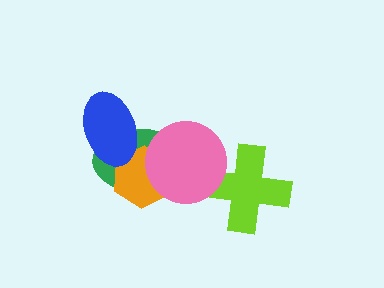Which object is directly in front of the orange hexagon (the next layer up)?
The pink circle is directly in front of the orange hexagon.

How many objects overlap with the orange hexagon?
3 objects overlap with the orange hexagon.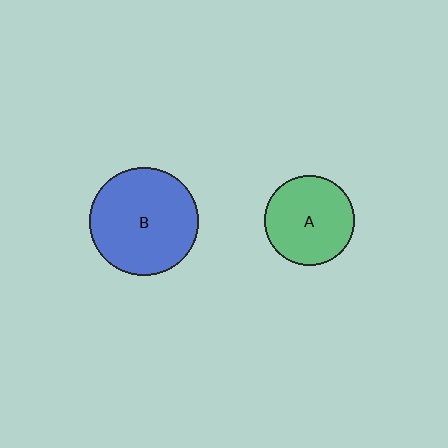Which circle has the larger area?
Circle B (blue).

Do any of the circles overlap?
No, none of the circles overlap.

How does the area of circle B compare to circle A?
Approximately 1.5 times.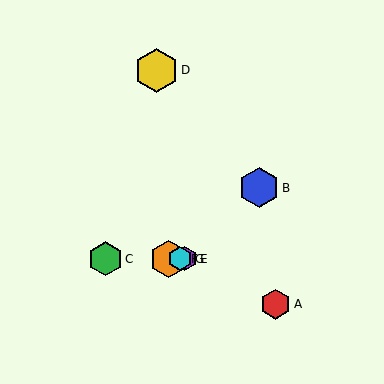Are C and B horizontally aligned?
No, C is at y≈259 and B is at y≈188.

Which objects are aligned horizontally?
Objects C, E, F, G are aligned horizontally.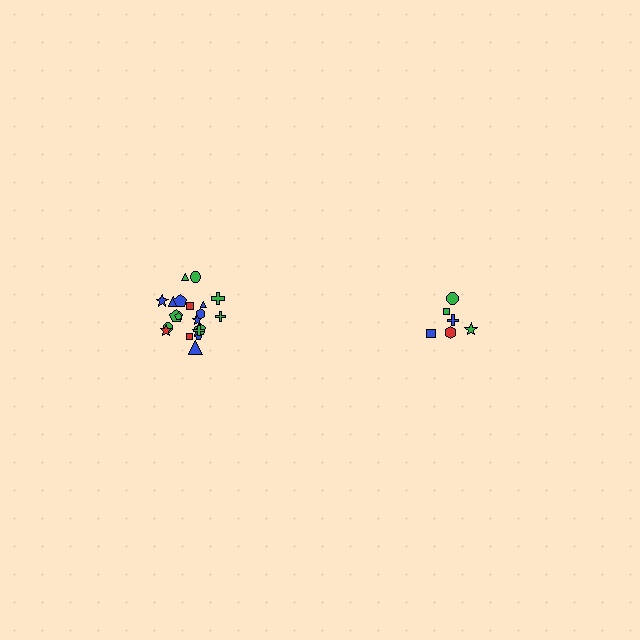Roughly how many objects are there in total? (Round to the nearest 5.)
Roughly 30 objects in total.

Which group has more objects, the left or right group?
The left group.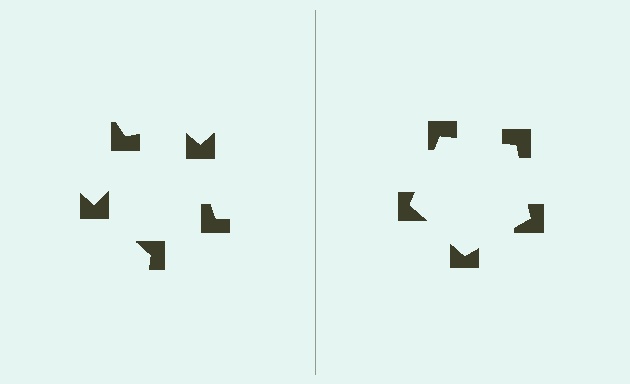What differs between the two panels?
The notched squares are positioned identically on both sides; only the wedge orientations differ. On the right they align to a pentagon; on the left they are misaligned.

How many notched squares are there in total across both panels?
10 — 5 on each side.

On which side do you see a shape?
An illusory pentagon appears on the right side. On the left side the wedge cuts are rotated, so no coherent shape forms.